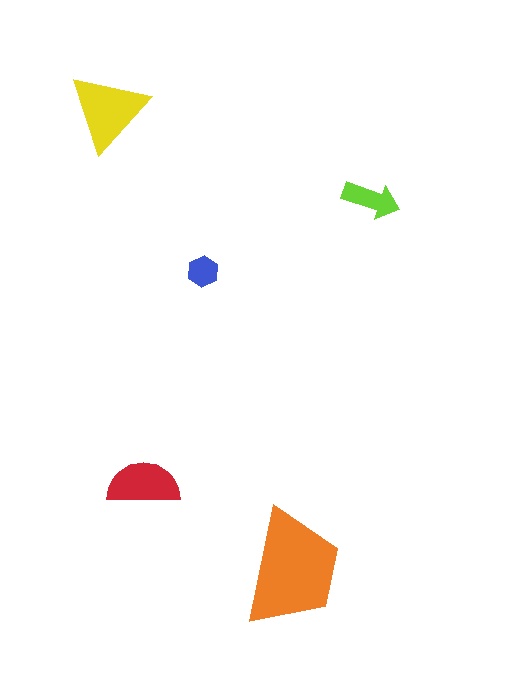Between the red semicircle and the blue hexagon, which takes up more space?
The red semicircle.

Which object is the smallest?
The blue hexagon.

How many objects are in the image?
There are 5 objects in the image.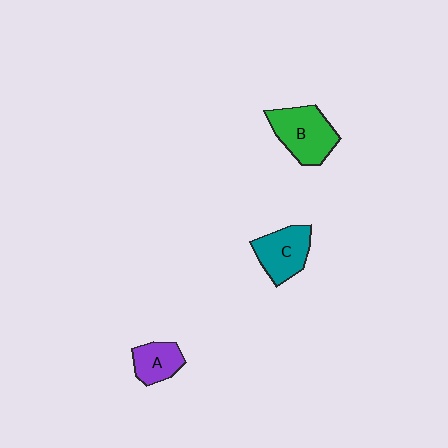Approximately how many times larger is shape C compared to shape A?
Approximately 1.4 times.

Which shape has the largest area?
Shape B (green).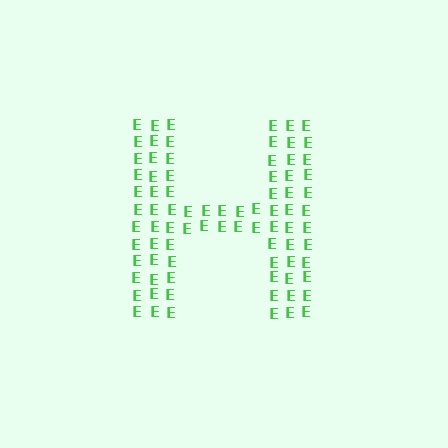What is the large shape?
The large shape is the letter H.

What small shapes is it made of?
It is made of small letter E's.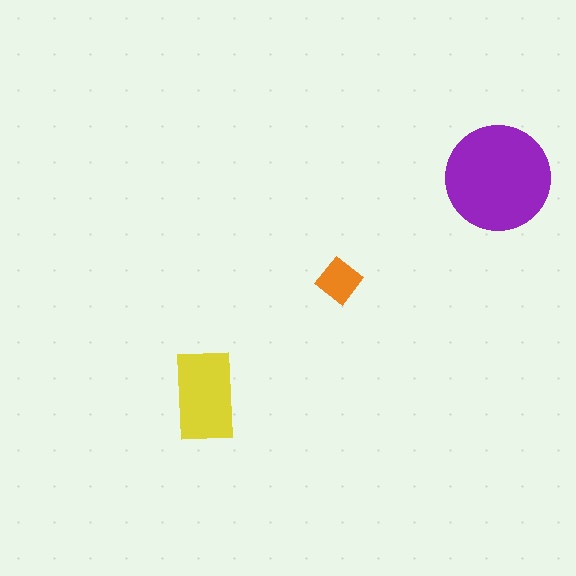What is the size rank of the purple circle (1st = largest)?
1st.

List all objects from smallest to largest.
The orange diamond, the yellow rectangle, the purple circle.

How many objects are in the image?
There are 3 objects in the image.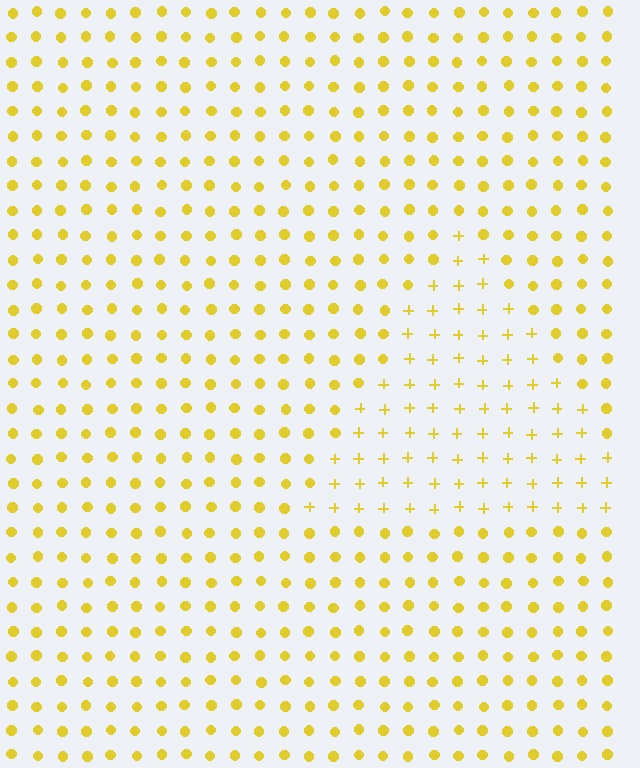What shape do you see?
I see a triangle.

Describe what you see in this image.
The image is filled with small yellow elements arranged in a uniform grid. A triangle-shaped region contains plus signs, while the surrounding area contains circles. The boundary is defined purely by the change in element shape.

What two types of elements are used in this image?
The image uses plus signs inside the triangle region and circles outside it.